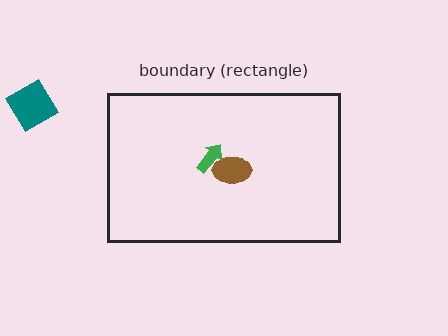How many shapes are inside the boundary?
2 inside, 1 outside.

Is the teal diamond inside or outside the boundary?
Outside.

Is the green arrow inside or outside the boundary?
Inside.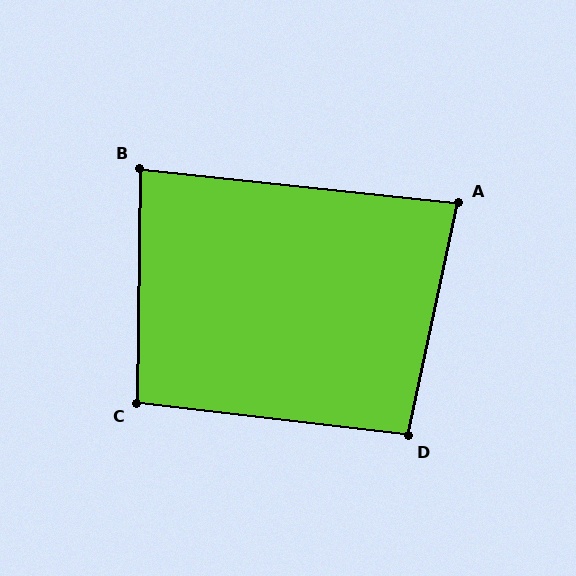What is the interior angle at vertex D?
Approximately 95 degrees (obtuse).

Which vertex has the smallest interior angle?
A, at approximately 84 degrees.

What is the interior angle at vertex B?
Approximately 85 degrees (acute).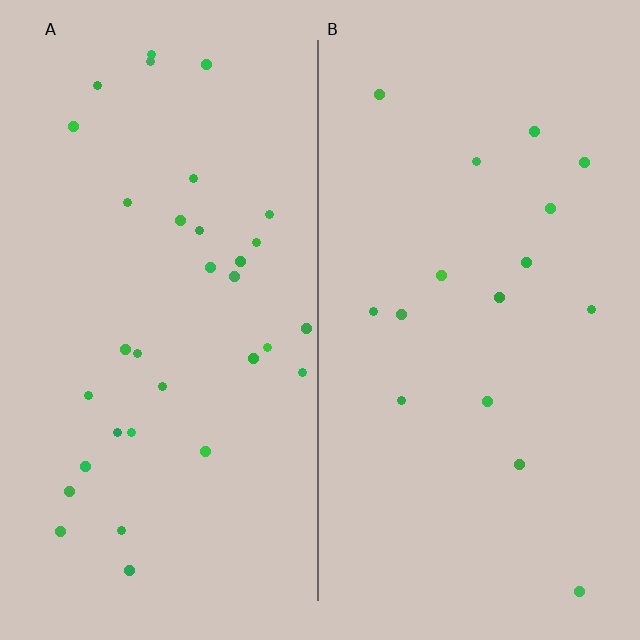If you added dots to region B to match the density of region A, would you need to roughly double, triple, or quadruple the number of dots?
Approximately double.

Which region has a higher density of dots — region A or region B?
A (the left).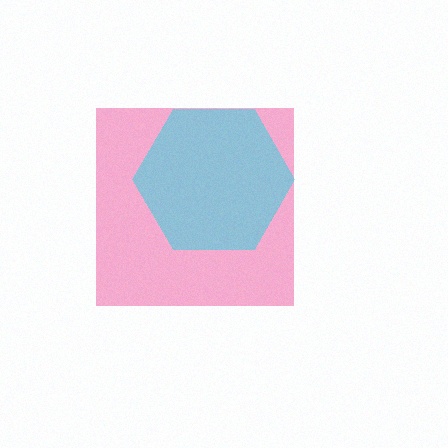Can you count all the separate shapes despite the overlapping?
Yes, there are 2 separate shapes.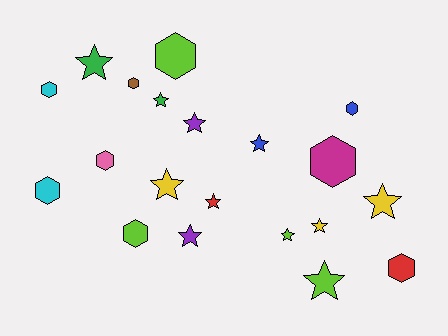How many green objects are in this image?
There are 2 green objects.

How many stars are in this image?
There are 11 stars.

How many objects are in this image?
There are 20 objects.